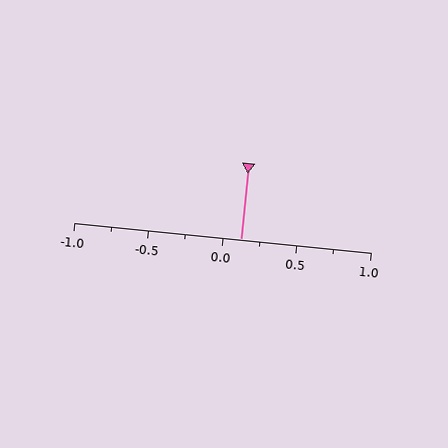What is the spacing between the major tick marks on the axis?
The major ticks are spaced 0.5 apart.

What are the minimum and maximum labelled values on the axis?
The axis runs from -1.0 to 1.0.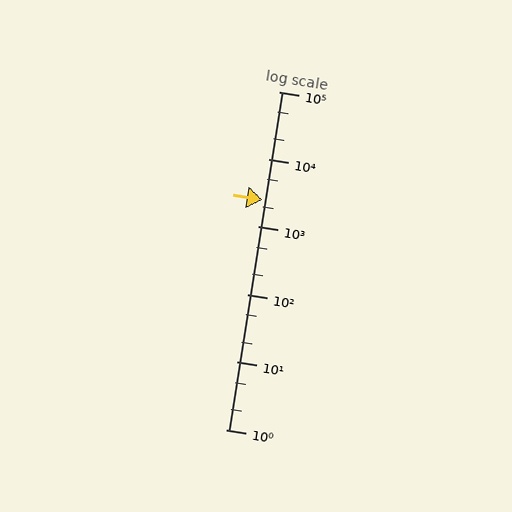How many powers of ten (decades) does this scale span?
The scale spans 5 decades, from 1 to 100000.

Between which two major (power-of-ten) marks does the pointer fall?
The pointer is between 1000 and 10000.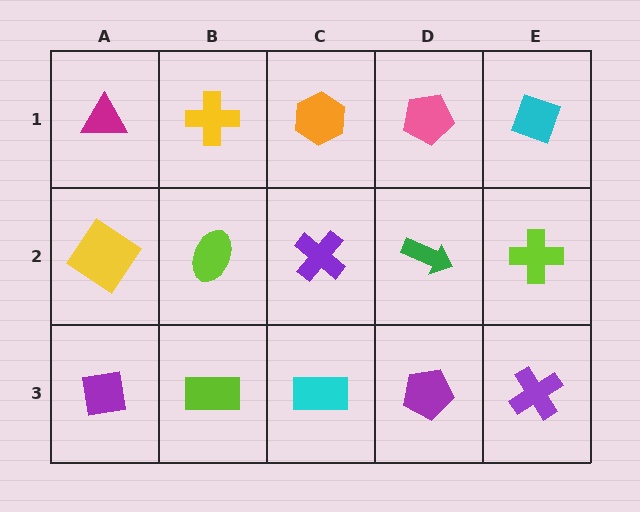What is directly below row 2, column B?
A lime rectangle.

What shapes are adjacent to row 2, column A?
A magenta triangle (row 1, column A), a purple square (row 3, column A), a lime ellipse (row 2, column B).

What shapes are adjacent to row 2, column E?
A cyan diamond (row 1, column E), a purple cross (row 3, column E), a green arrow (row 2, column D).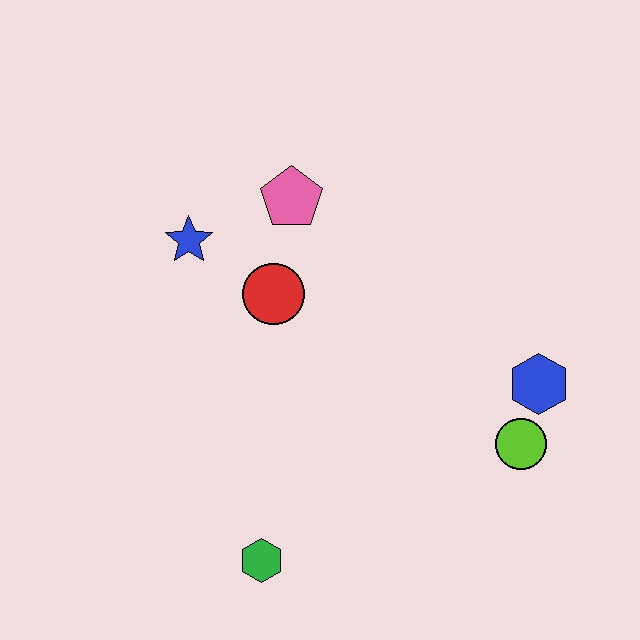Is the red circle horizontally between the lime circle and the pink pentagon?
No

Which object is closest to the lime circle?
The blue hexagon is closest to the lime circle.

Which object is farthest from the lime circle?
The blue star is farthest from the lime circle.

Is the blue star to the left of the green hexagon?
Yes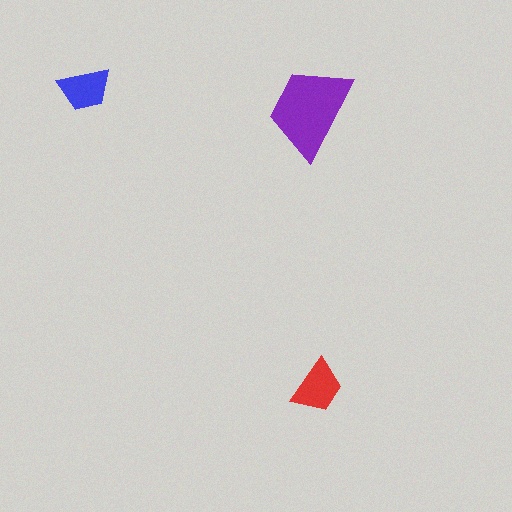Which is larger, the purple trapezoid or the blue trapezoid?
The purple one.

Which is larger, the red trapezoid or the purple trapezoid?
The purple one.